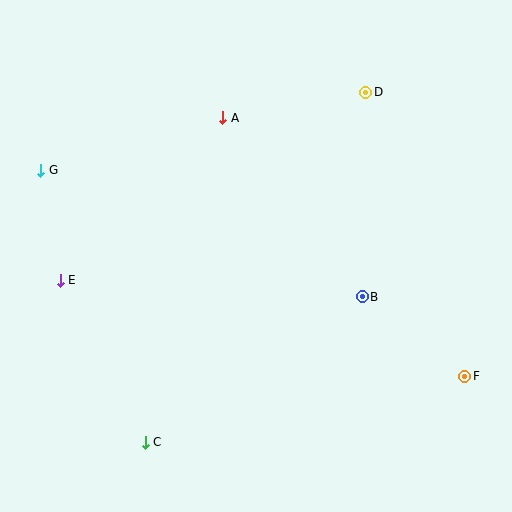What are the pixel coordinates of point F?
Point F is at (465, 376).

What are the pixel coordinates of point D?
Point D is at (366, 92).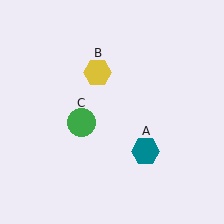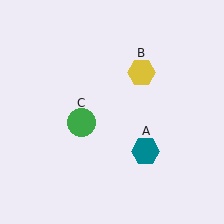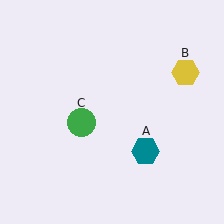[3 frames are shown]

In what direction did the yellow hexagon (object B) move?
The yellow hexagon (object B) moved right.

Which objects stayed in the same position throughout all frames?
Teal hexagon (object A) and green circle (object C) remained stationary.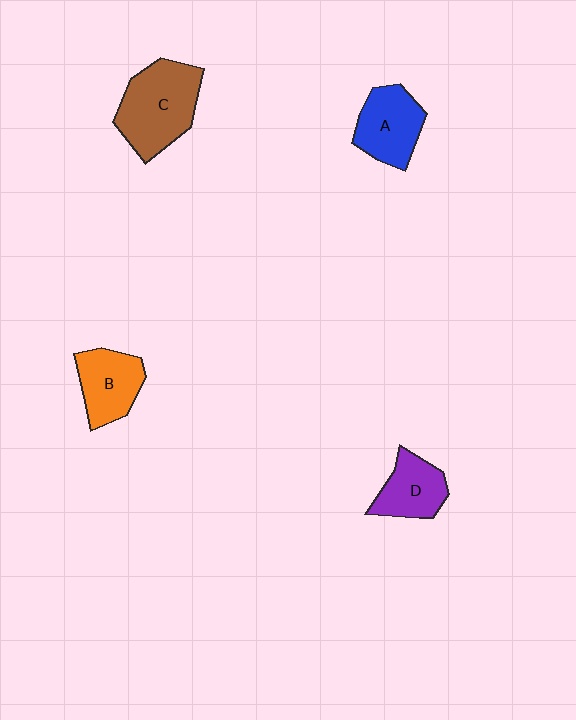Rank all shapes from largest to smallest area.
From largest to smallest: C (brown), A (blue), B (orange), D (purple).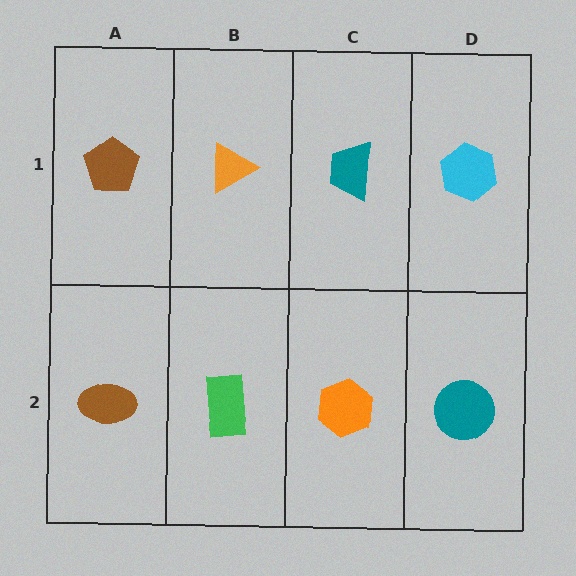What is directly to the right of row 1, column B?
A teal trapezoid.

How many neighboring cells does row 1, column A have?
2.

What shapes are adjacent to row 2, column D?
A cyan hexagon (row 1, column D), an orange hexagon (row 2, column C).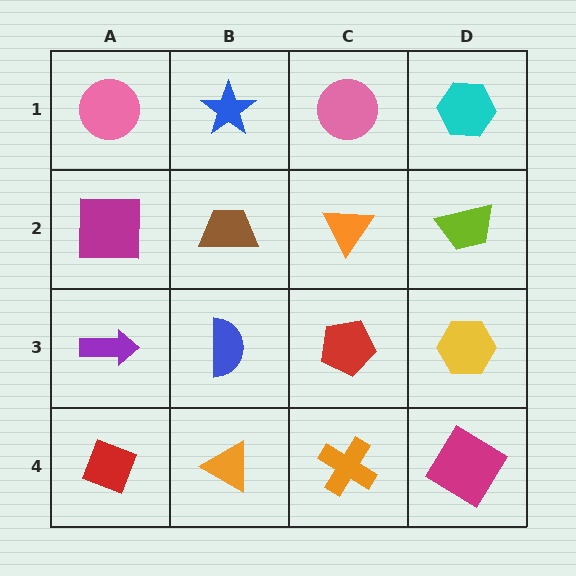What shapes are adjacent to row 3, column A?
A magenta square (row 2, column A), a red diamond (row 4, column A), a blue semicircle (row 3, column B).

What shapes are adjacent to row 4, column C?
A red pentagon (row 3, column C), an orange triangle (row 4, column B), a magenta diamond (row 4, column D).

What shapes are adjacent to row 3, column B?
A brown trapezoid (row 2, column B), an orange triangle (row 4, column B), a purple arrow (row 3, column A), a red pentagon (row 3, column C).